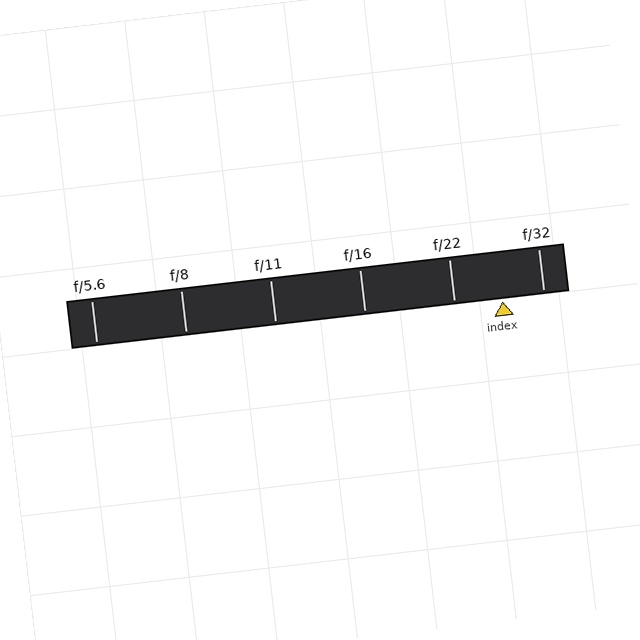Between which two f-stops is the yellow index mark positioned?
The index mark is between f/22 and f/32.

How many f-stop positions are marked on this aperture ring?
There are 6 f-stop positions marked.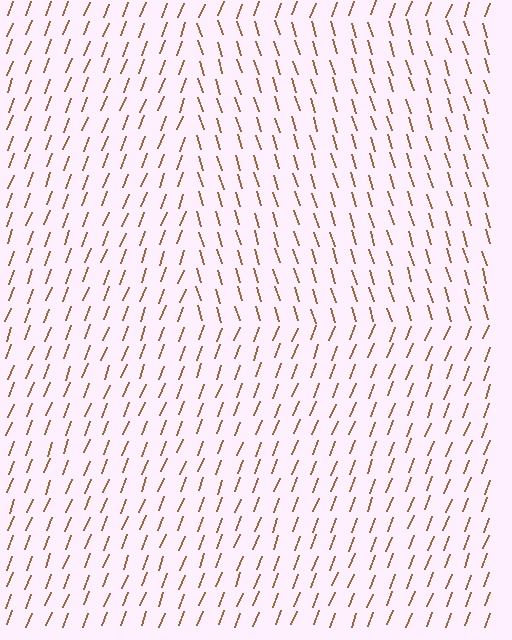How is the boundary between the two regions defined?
The boundary is defined purely by a change in line orientation (approximately 38 degrees difference). All lines are the same color and thickness.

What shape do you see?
I see a rectangle.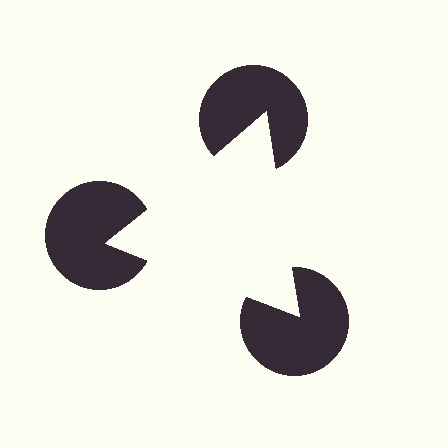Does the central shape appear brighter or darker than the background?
It typically appears slightly brighter than the background, even though no actual brightness change is drawn.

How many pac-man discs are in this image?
There are 3 — one at each vertex of the illusory triangle.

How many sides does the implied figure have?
3 sides.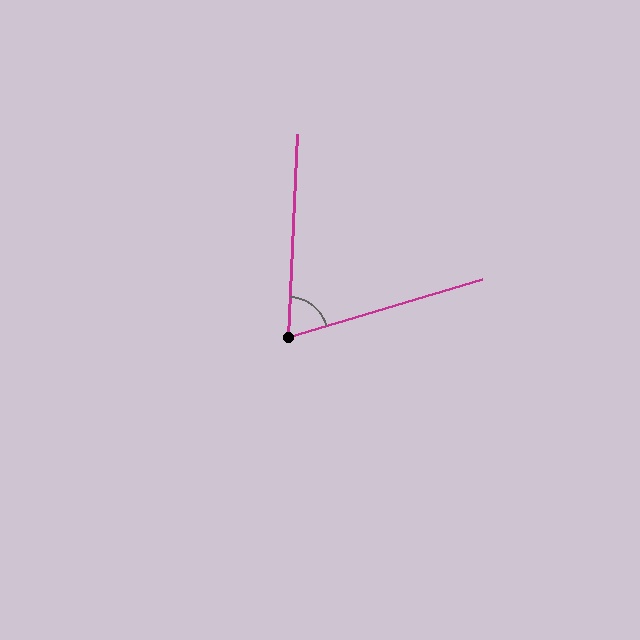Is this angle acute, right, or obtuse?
It is acute.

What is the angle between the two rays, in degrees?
Approximately 71 degrees.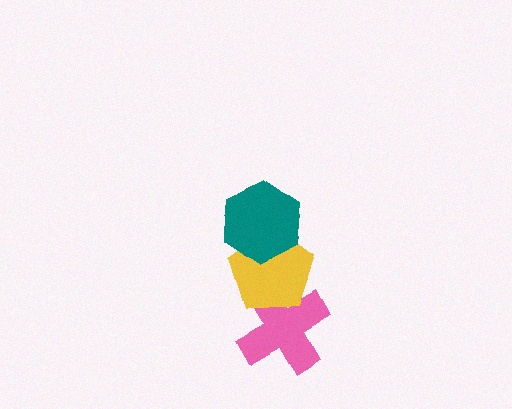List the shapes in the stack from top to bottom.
From top to bottom: the teal hexagon, the yellow pentagon, the pink cross.